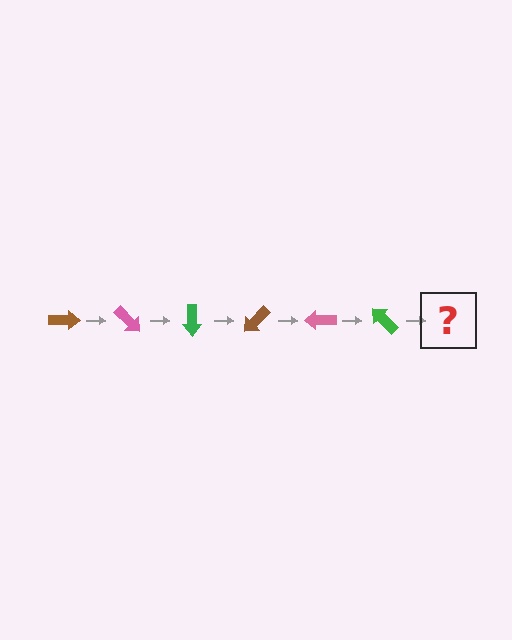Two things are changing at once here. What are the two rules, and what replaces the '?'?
The two rules are that it rotates 45 degrees each step and the color cycles through brown, pink, and green. The '?' should be a brown arrow, rotated 270 degrees from the start.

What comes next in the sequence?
The next element should be a brown arrow, rotated 270 degrees from the start.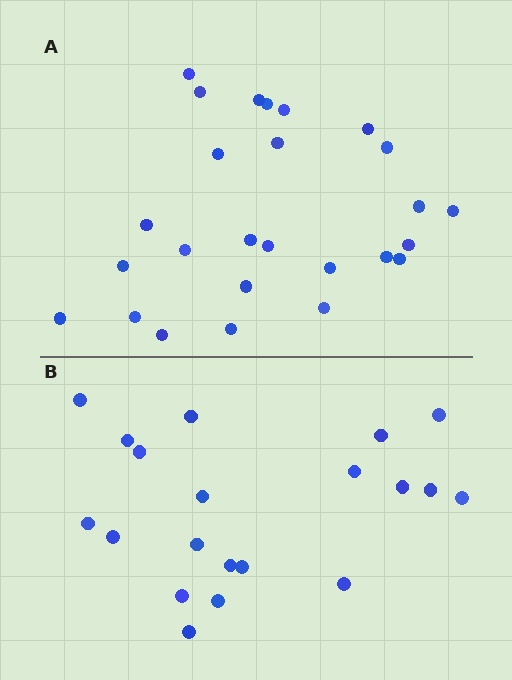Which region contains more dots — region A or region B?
Region A (the top region) has more dots.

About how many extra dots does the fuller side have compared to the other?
Region A has about 6 more dots than region B.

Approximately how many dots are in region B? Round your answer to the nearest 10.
About 20 dots.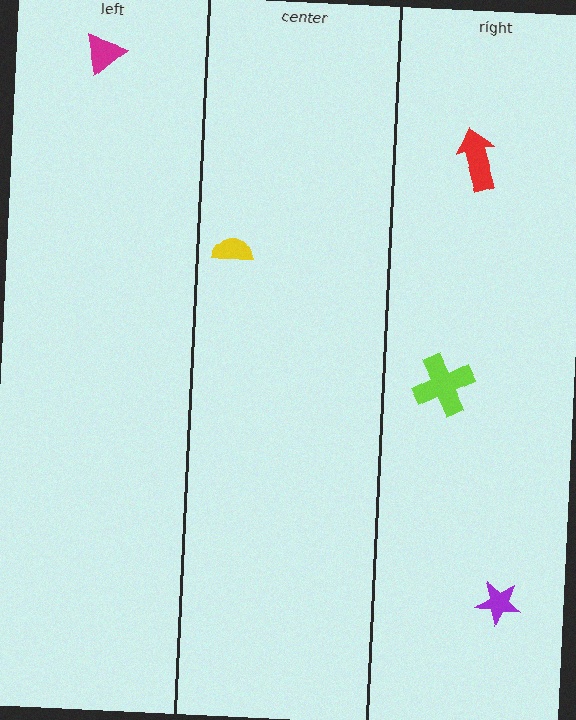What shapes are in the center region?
The yellow semicircle.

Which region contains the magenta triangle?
The left region.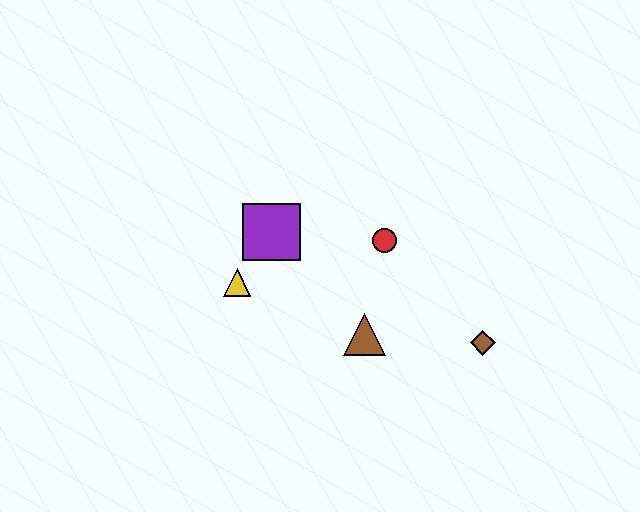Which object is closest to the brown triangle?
The red circle is closest to the brown triangle.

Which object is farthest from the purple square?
The brown diamond is farthest from the purple square.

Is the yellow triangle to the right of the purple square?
No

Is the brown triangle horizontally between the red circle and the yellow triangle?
Yes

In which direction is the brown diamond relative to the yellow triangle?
The brown diamond is to the right of the yellow triangle.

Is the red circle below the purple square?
Yes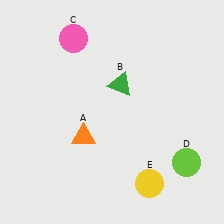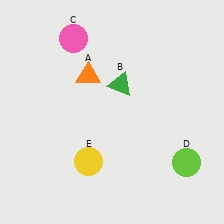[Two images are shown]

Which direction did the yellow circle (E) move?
The yellow circle (E) moved left.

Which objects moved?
The objects that moved are: the orange triangle (A), the yellow circle (E).